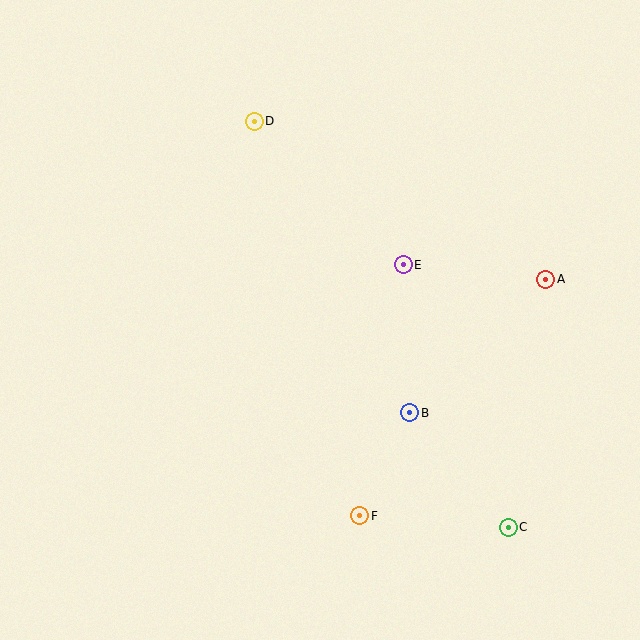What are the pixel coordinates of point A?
Point A is at (546, 279).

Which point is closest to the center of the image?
Point E at (403, 265) is closest to the center.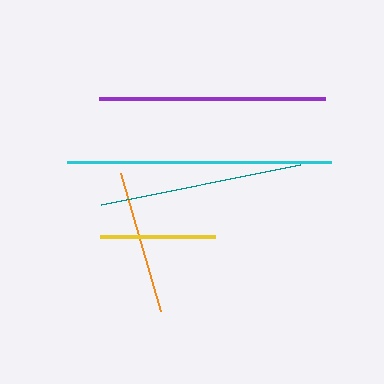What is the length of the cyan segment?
The cyan segment is approximately 264 pixels long.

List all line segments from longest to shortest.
From longest to shortest: cyan, purple, teal, orange, yellow.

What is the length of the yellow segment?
The yellow segment is approximately 114 pixels long.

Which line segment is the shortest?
The yellow line is the shortest at approximately 114 pixels.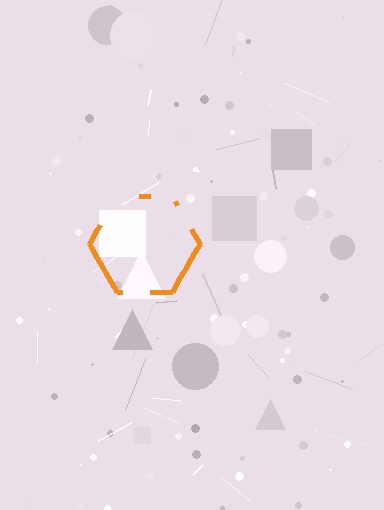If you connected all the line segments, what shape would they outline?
They would outline a hexagon.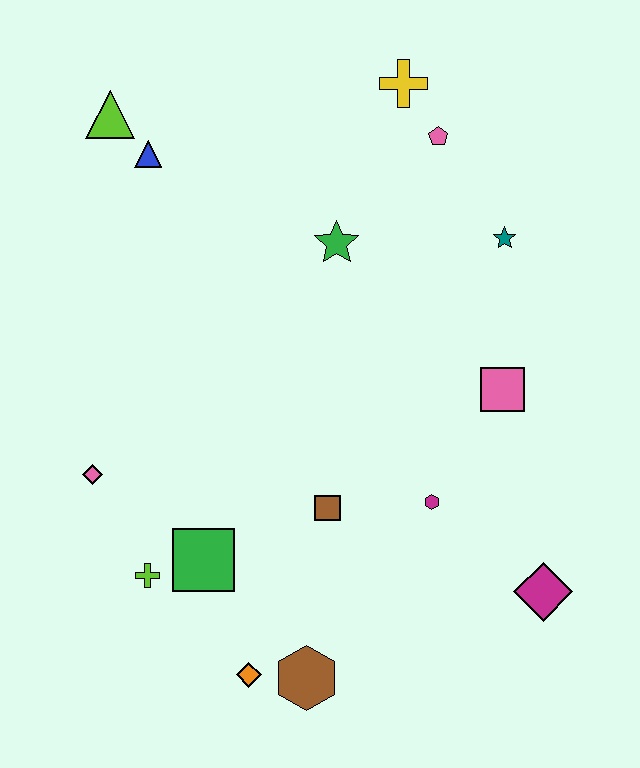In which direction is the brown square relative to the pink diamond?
The brown square is to the right of the pink diamond.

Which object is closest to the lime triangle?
The blue triangle is closest to the lime triangle.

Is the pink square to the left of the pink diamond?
No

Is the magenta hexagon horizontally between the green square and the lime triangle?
No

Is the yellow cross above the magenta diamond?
Yes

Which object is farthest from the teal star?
The orange diamond is farthest from the teal star.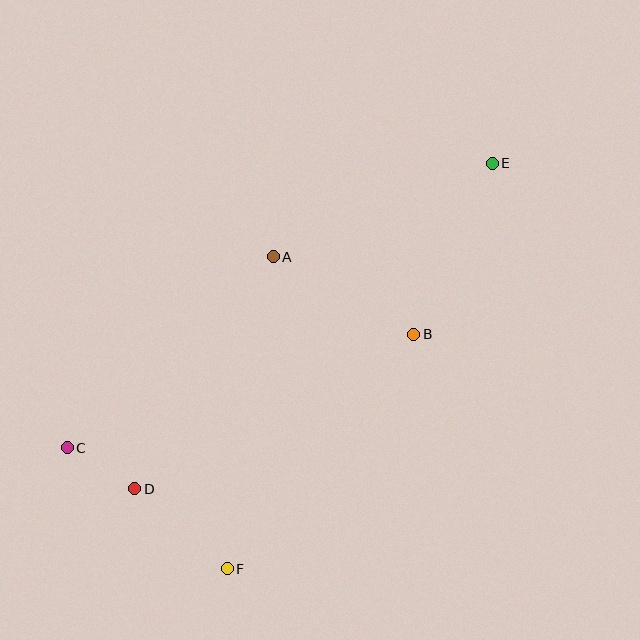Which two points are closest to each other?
Points C and D are closest to each other.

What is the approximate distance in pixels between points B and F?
The distance between B and F is approximately 300 pixels.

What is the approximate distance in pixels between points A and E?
The distance between A and E is approximately 238 pixels.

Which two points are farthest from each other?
Points C and E are farthest from each other.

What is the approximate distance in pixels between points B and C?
The distance between B and C is approximately 365 pixels.